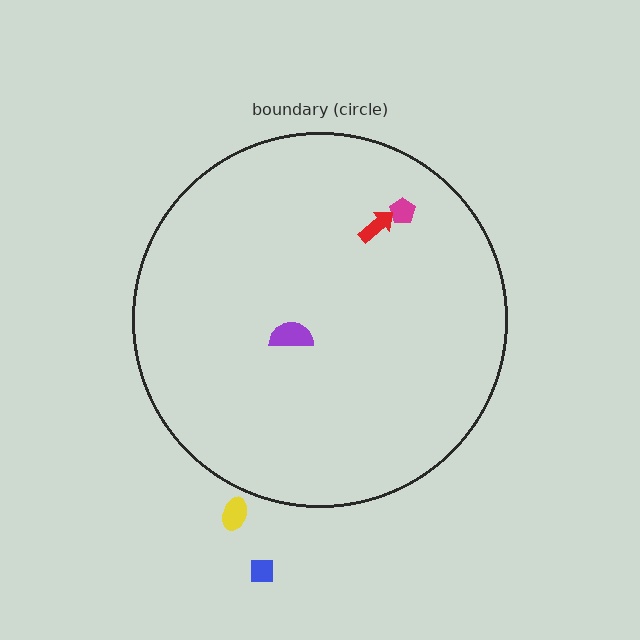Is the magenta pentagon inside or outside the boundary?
Inside.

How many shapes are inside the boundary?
3 inside, 2 outside.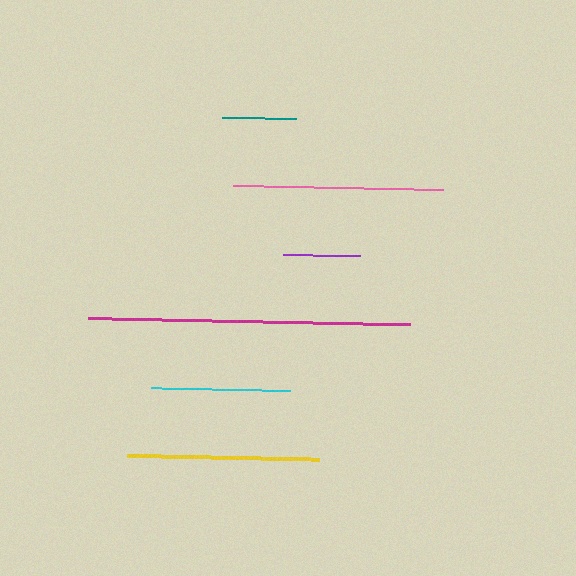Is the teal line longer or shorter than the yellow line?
The yellow line is longer than the teal line.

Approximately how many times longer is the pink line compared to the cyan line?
The pink line is approximately 1.5 times the length of the cyan line.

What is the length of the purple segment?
The purple segment is approximately 77 pixels long.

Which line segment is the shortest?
The teal line is the shortest at approximately 74 pixels.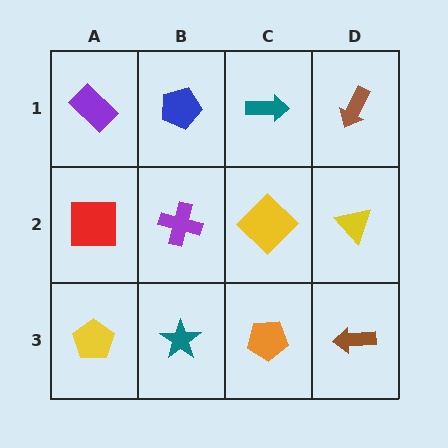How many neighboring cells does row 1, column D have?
2.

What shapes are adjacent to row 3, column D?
A yellow triangle (row 2, column D), an orange pentagon (row 3, column C).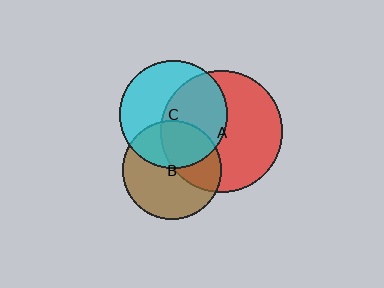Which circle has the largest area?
Circle A (red).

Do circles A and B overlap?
Yes.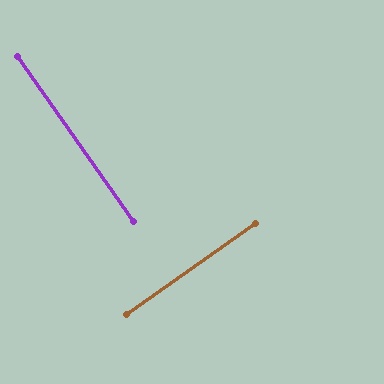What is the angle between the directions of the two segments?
Approximately 90 degrees.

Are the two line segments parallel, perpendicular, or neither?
Perpendicular — they meet at approximately 90°.